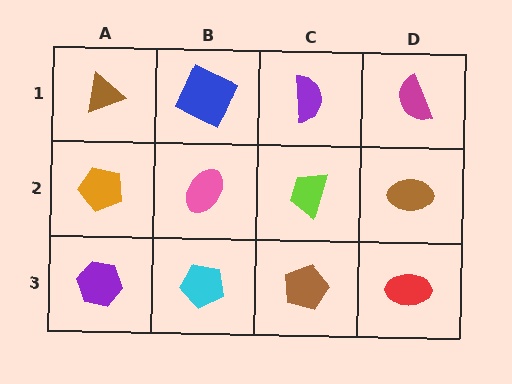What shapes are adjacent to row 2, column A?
A brown triangle (row 1, column A), a purple hexagon (row 3, column A), a pink ellipse (row 2, column B).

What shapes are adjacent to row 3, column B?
A pink ellipse (row 2, column B), a purple hexagon (row 3, column A), a brown pentagon (row 3, column C).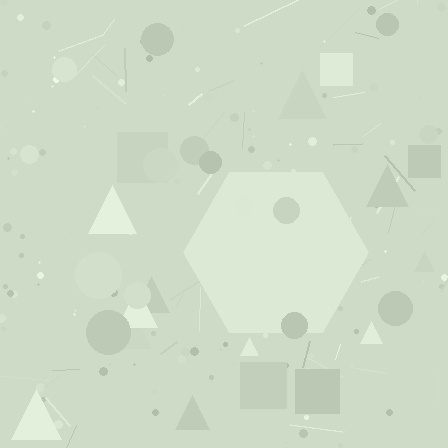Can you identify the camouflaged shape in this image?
The camouflaged shape is a hexagon.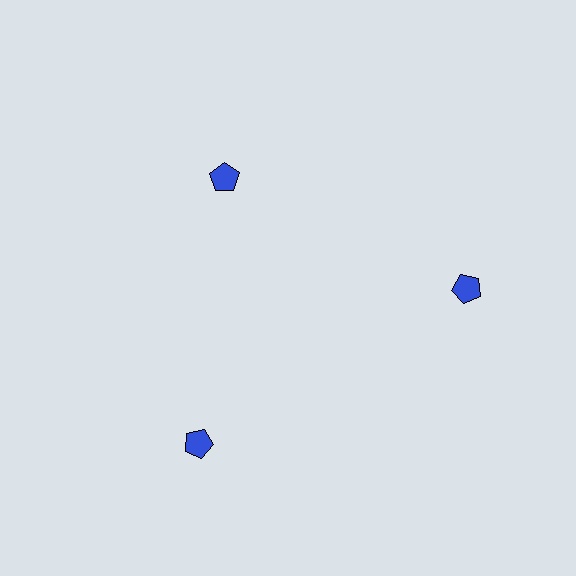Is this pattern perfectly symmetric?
No. The 3 blue pentagons are arranged in a ring, but one element near the 11 o'clock position is pulled inward toward the center, breaking the 3-fold rotational symmetry.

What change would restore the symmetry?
The symmetry would be restored by moving it outward, back onto the ring so that all 3 pentagons sit at equal angles and equal distance from the center.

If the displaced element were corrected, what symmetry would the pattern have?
It would have 3-fold rotational symmetry — the pattern would map onto itself every 120 degrees.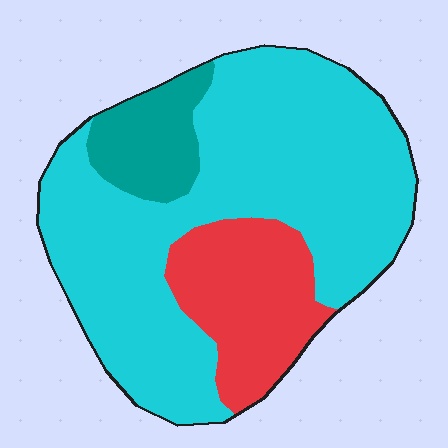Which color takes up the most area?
Cyan, at roughly 70%.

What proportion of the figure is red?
Red covers 20% of the figure.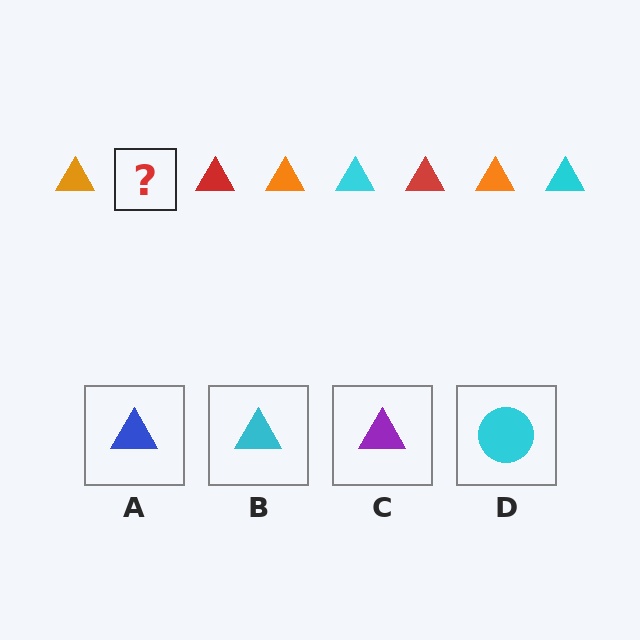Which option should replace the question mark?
Option B.